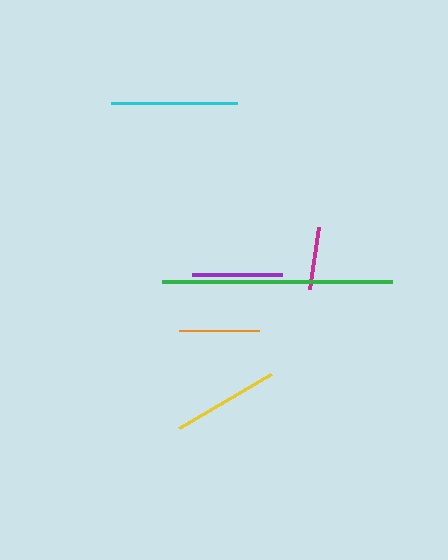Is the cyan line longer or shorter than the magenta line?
The cyan line is longer than the magenta line.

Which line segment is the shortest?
The magenta line is the shortest at approximately 63 pixels.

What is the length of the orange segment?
The orange segment is approximately 80 pixels long.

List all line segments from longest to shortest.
From longest to shortest: green, cyan, yellow, purple, orange, magenta.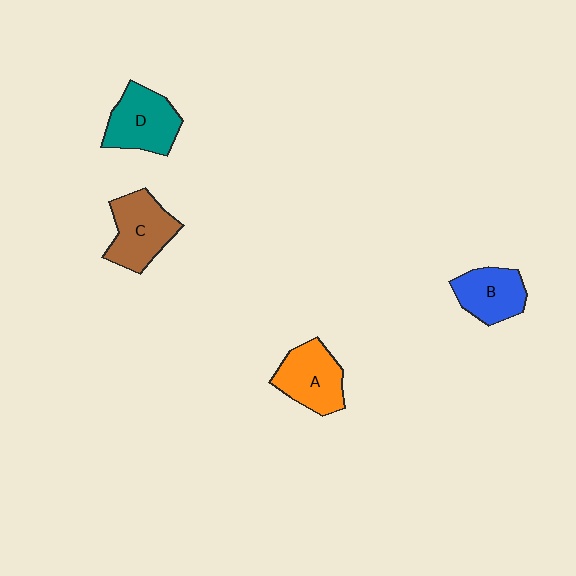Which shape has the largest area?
Shape C (brown).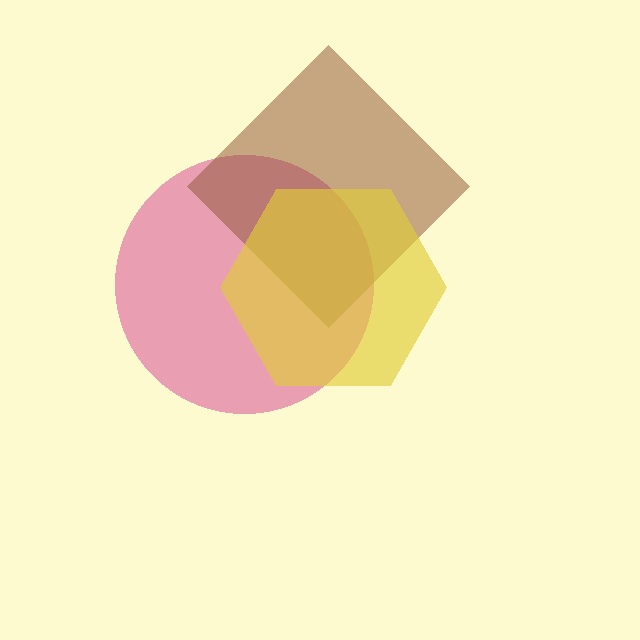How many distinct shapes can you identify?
There are 3 distinct shapes: a magenta circle, a brown diamond, a yellow hexagon.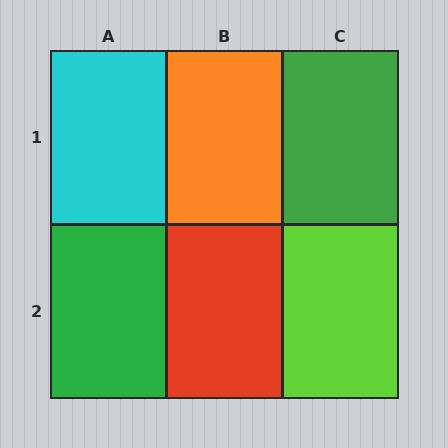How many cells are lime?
1 cell is lime.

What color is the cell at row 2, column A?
Green.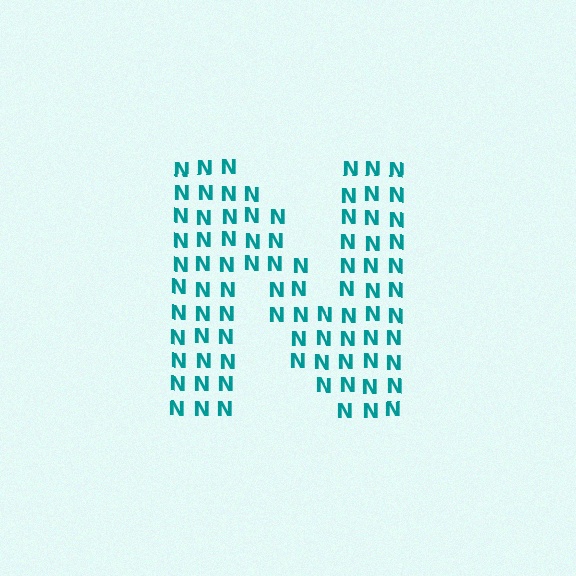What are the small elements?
The small elements are letter N's.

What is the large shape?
The large shape is the letter N.